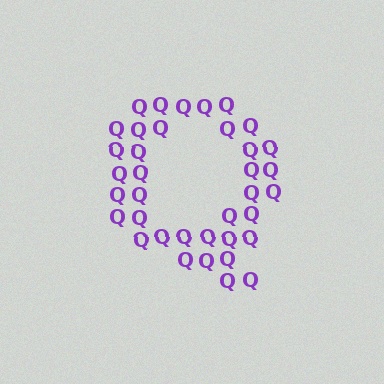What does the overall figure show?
The overall figure shows the letter Q.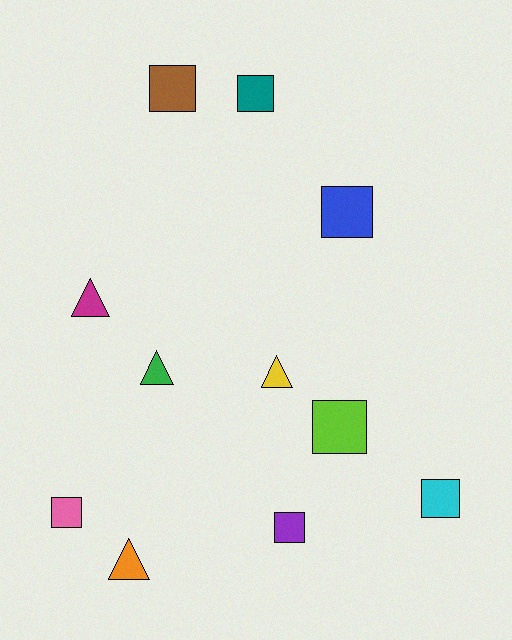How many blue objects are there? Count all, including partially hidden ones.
There is 1 blue object.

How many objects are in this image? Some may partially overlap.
There are 11 objects.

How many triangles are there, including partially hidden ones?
There are 4 triangles.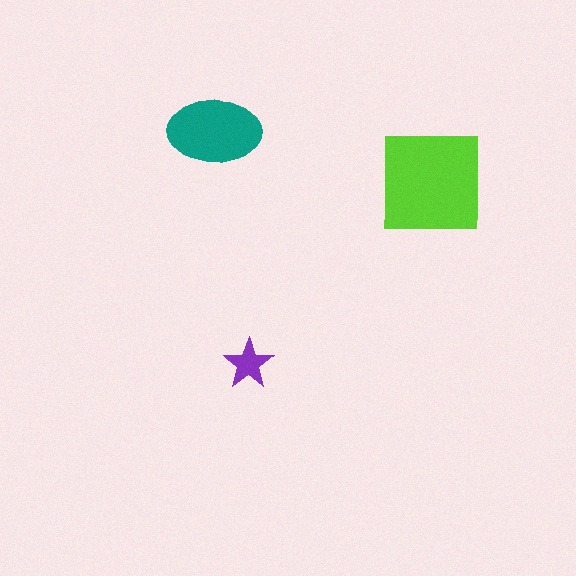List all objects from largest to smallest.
The lime square, the teal ellipse, the purple star.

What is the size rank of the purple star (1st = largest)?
3rd.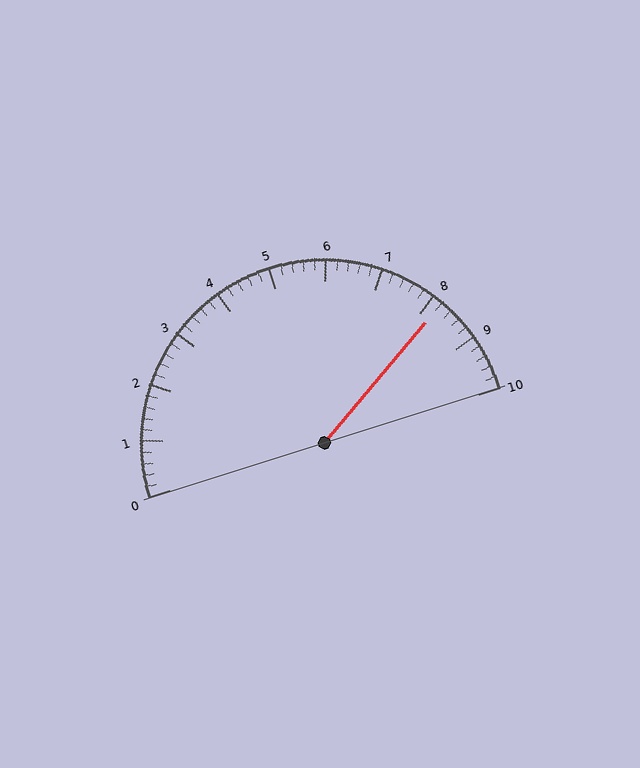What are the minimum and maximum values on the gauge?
The gauge ranges from 0 to 10.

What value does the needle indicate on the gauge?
The needle indicates approximately 8.2.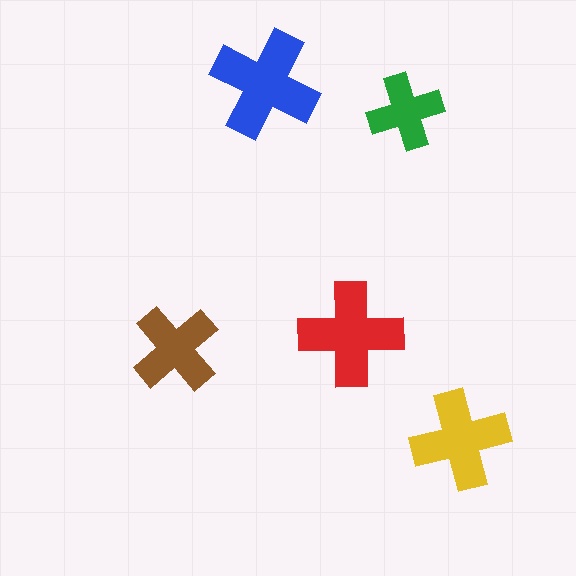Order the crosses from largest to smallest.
the blue one, the red one, the yellow one, the brown one, the green one.